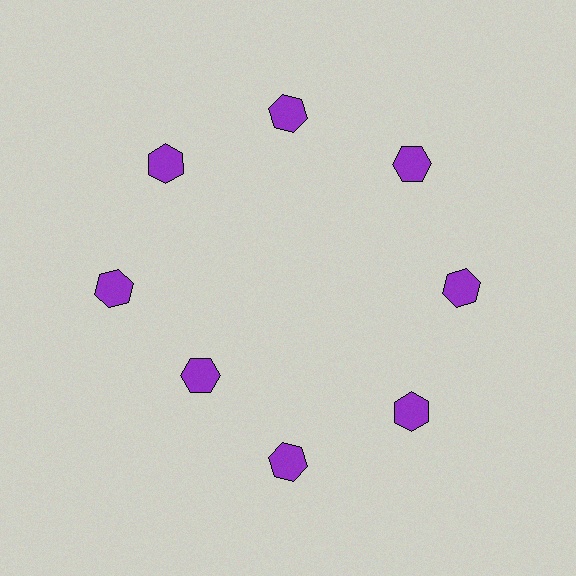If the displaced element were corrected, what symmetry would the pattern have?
It would have 8-fold rotational symmetry — the pattern would map onto itself every 45 degrees.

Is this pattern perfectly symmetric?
No. The 8 purple hexagons are arranged in a ring, but one element near the 8 o'clock position is pulled inward toward the center, breaking the 8-fold rotational symmetry.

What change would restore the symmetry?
The symmetry would be restored by moving it outward, back onto the ring so that all 8 hexagons sit at equal angles and equal distance from the center.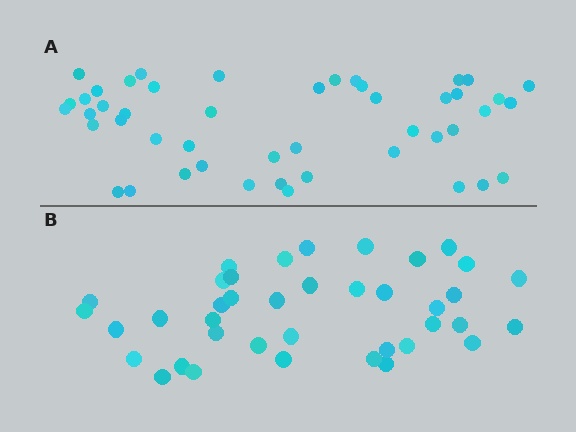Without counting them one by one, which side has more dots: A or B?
Region A (the top region) has more dots.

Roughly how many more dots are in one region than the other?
Region A has roughly 8 or so more dots than region B.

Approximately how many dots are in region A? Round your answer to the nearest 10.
About 50 dots. (The exact count is 47, which rounds to 50.)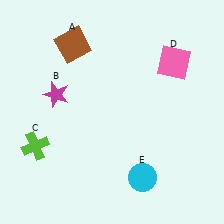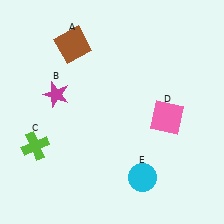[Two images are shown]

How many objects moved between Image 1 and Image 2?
1 object moved between the two images.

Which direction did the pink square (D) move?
The pink square (D) moved down.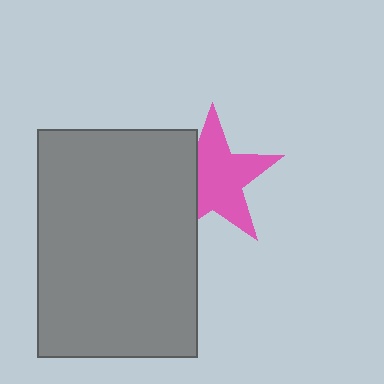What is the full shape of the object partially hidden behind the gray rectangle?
The partially hidden object is a pink star.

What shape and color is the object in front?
The object in front is a gray rectangle.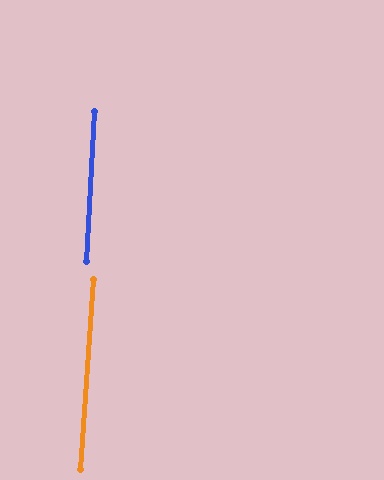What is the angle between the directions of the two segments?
Approximately 1 degree.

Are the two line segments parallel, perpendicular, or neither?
Parallel — their directions differ by only 0.8°.